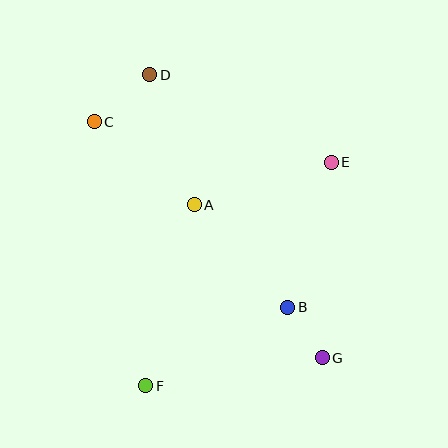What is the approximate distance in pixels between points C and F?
The distance between C and F is approximately 269 pixels.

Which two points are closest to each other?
Points B and G are closest to each other.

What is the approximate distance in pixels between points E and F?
The distance between E and F is approximately 290 pixels.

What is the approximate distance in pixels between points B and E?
The distance between B and E is approximately 151 pixels.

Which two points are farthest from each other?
Points D and G are farthest from each other.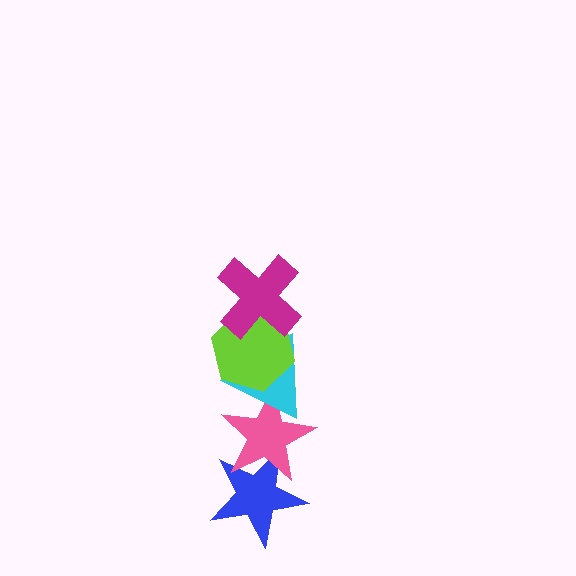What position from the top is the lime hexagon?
The lime hexagon is 2nd from the top.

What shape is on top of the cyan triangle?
The lime hexagon is on top of the cyan triangle.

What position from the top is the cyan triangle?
The cyan triangle is 3rd from the top.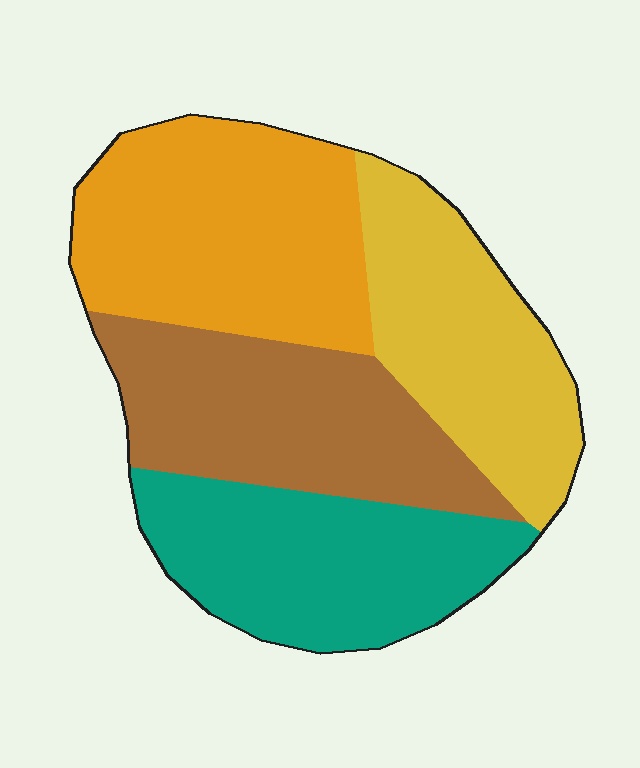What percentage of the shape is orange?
Orange takes up about one quarter (1/4) of the shape.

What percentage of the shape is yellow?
Yellow takes up less than a quarter of the shape.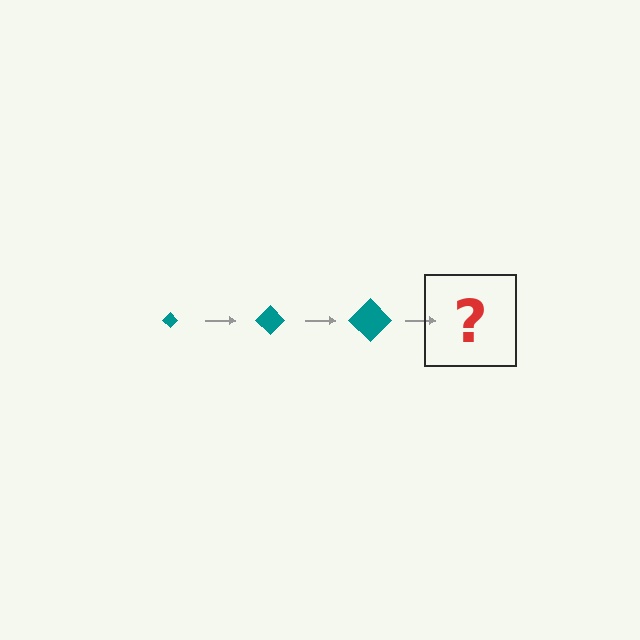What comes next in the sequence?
The next element should be a teal diamond, larger than the previous one.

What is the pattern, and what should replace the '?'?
The pattern is that the diamond gets progressively larger each step. The '?' should be a teal diamond, larger than the previous one.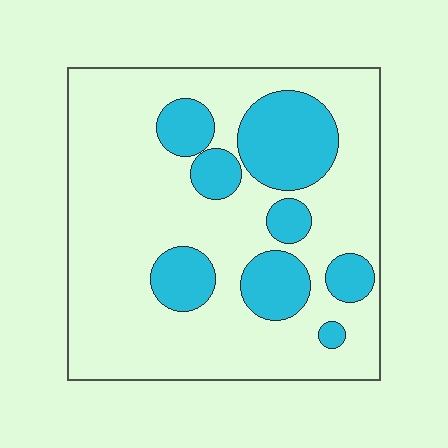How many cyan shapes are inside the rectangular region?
8.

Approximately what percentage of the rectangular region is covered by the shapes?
Approximately 25%.